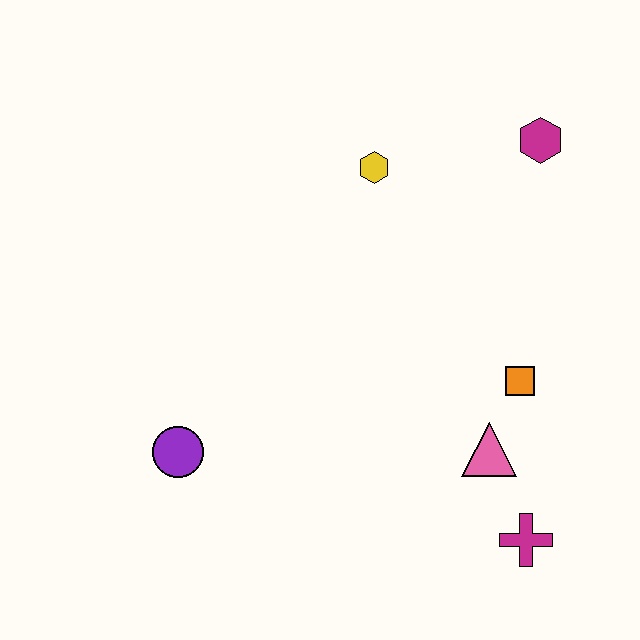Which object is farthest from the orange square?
The purple circle is farthest from the orange square.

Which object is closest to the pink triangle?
The orange square is closest to the pink triangle.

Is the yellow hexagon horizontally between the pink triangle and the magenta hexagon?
No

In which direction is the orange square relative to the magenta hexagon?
The orange square is below the magenta hexagon.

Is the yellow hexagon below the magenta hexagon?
Yes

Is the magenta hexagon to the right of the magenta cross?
Yes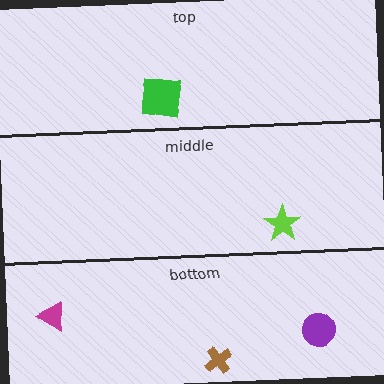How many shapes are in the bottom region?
3.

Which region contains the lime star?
The middle region.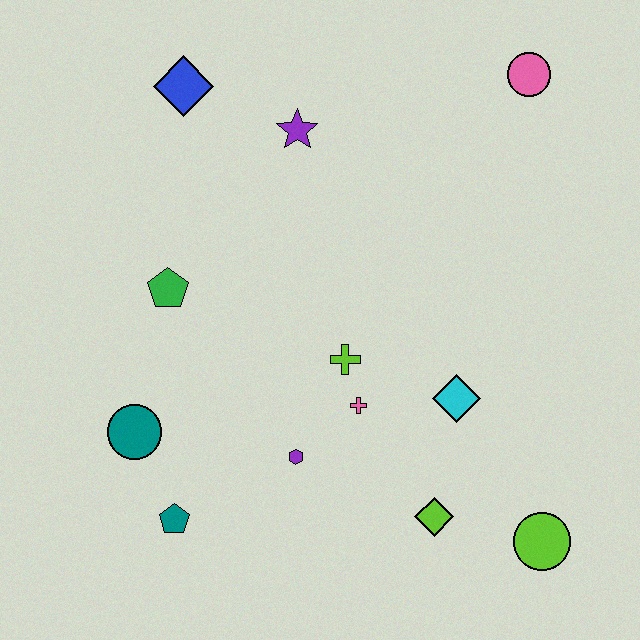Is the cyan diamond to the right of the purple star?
Yes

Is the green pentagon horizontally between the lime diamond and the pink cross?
No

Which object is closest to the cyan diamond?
The pink cross is closest to the cyan diamond.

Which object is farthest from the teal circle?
The pink circle is farthest from the teal circle.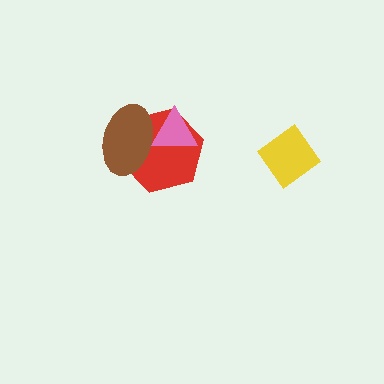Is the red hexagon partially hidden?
Yes, it is partially covered by another shape.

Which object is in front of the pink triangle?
The brown ellipse is in front of the pink triangle.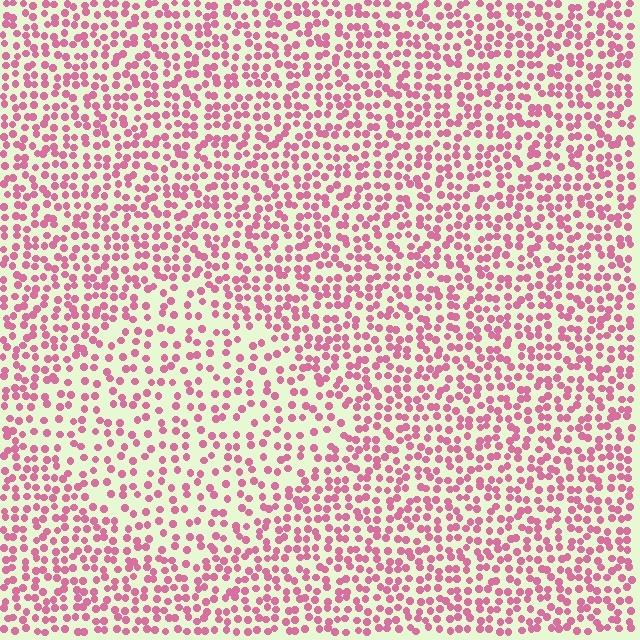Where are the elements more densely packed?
The elements are more densely packed outside the diamond boundary.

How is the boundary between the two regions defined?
The boundary is defined by a change in element density (approximately 1.6x ratio). All elements are the same color, size, and shape.